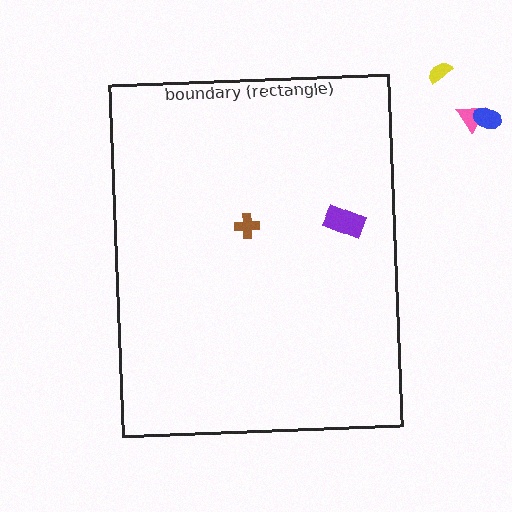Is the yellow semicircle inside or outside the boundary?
Outside.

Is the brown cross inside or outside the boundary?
Inside.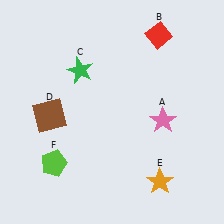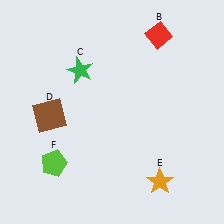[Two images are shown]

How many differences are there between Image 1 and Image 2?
There is 1 difference between the two images.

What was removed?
The pink star (A) was removed in Image 2.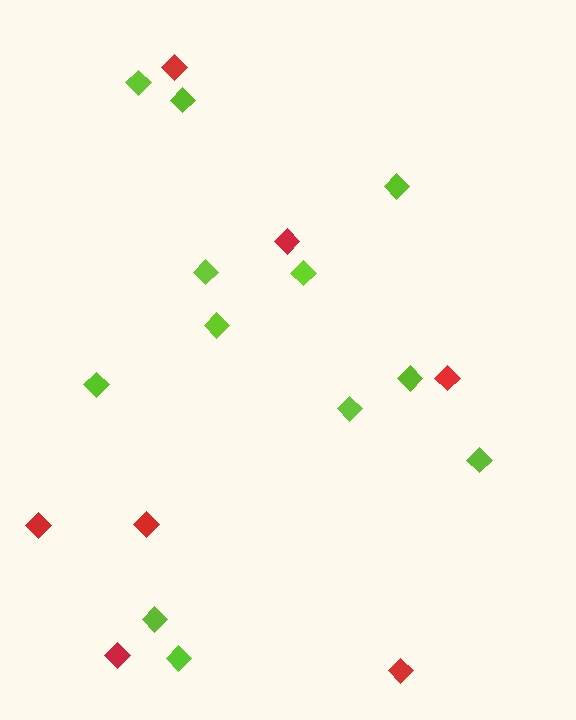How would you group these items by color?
There are 2 groups: one group of red diamonds (7) and one group of lime diamonds (12).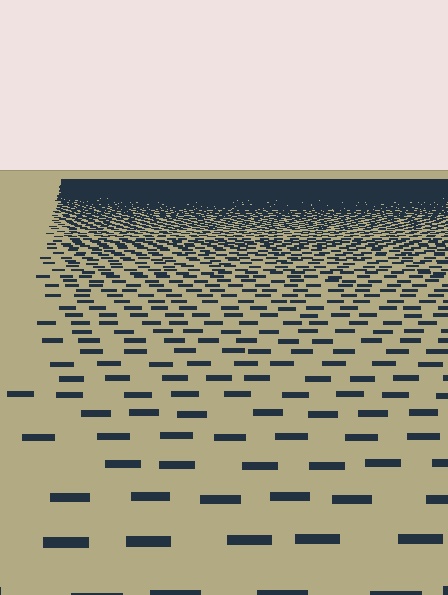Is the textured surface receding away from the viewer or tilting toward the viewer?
The surface is receding away from the viewer. Texture elements get smaller and denser toward the top.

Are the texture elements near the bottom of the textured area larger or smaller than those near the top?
Larger. Near the bottom, elements are closer to the viewer and appear at a bigger on-screen size.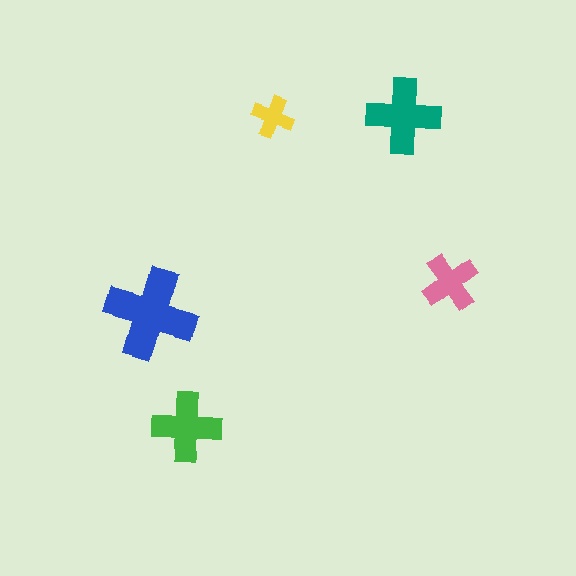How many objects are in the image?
There are 5 objects in the image.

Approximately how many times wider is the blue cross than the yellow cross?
About 2 times wider.